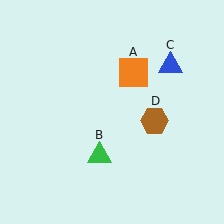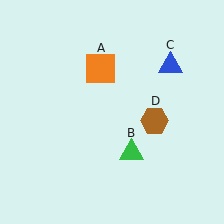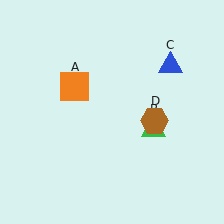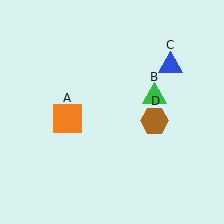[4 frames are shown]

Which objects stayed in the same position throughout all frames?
Blue triangle (object C) and brown hexagon (object D) remained stationary.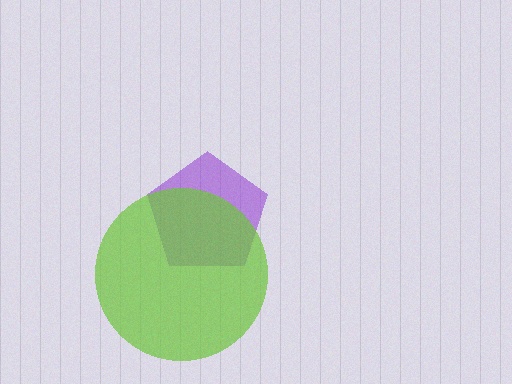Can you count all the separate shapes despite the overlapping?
Yes, there are 2 separate shapes.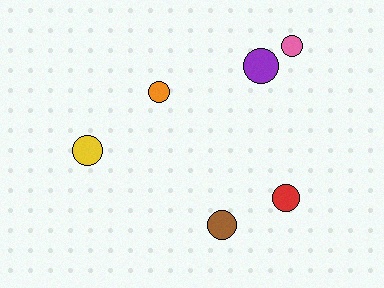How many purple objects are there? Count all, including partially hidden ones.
There is 1 purple object.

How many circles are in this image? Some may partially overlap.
There are 6 circles.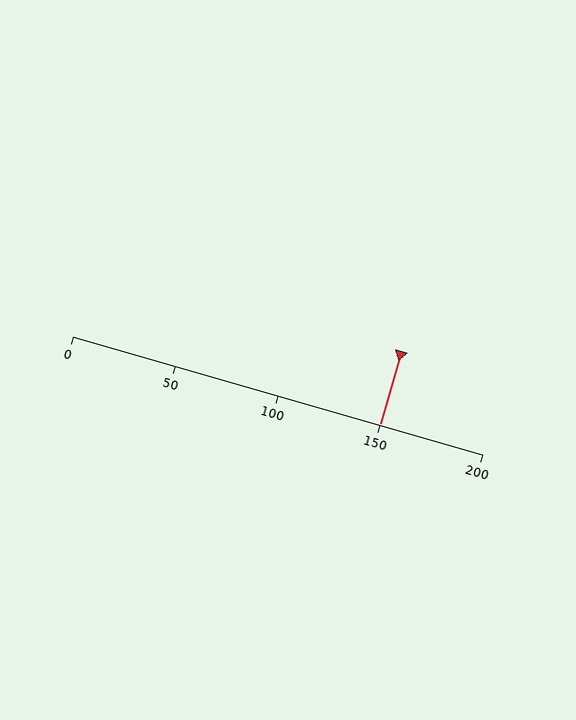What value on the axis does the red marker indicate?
The marker indicates approximately 150.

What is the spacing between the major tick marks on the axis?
The major ticks are spaced 50 apart.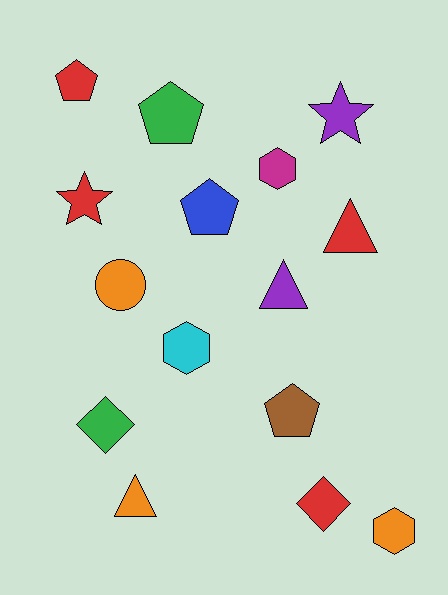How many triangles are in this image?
There are 3 triangles.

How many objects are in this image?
There are 15 objects.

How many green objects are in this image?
There are 2 green objects.